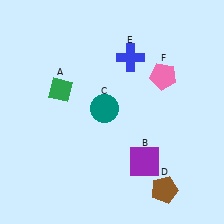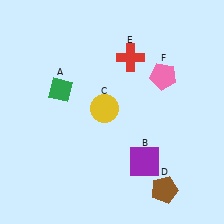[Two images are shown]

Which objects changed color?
C changed from teal to yellow. E changed from blue to red.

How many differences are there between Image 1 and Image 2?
There are 2 differences between the two images.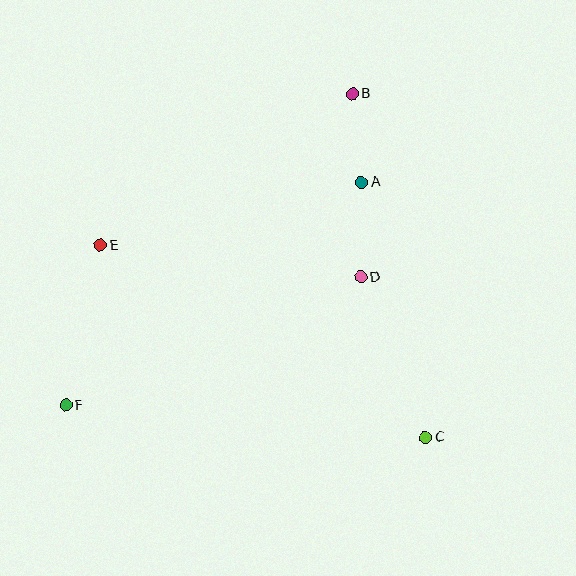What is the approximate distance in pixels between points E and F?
The distance between E and F is approximately 164 pixels.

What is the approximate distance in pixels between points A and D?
The distance between A and D is approximately 95 pixels.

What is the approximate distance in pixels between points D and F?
The distance between D and F is approximately 322 pixels.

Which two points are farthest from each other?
Points B and F are farthest from each other.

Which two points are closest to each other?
Points A and B are closest to each other.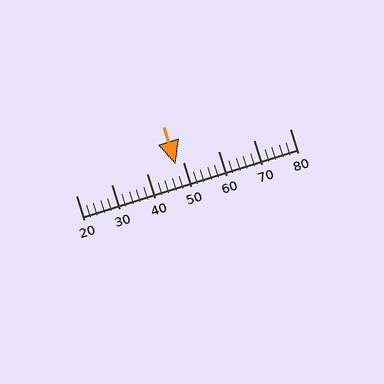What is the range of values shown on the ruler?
The ruler shows values from 20 to 80.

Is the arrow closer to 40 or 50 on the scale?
The arrow is closer to 50.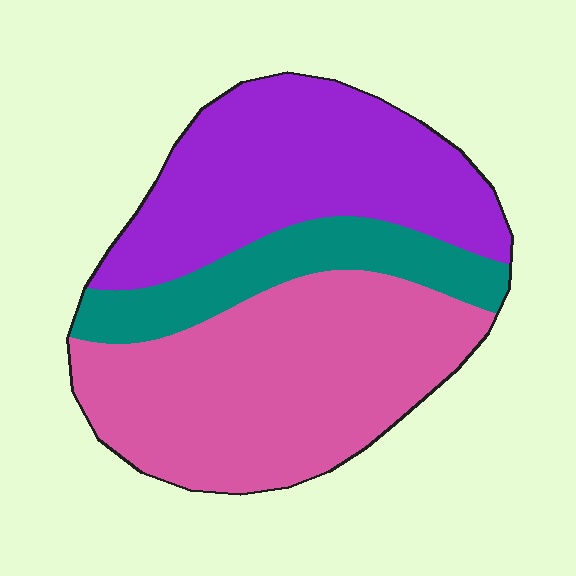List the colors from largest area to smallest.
From largest to smallest: pink, purple, teal.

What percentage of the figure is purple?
Purple covers around 35% of the figure.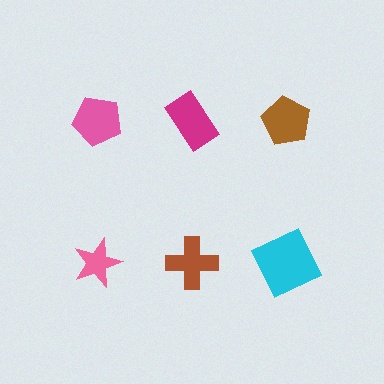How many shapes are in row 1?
3 shapes.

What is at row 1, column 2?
A magenta rectangle.